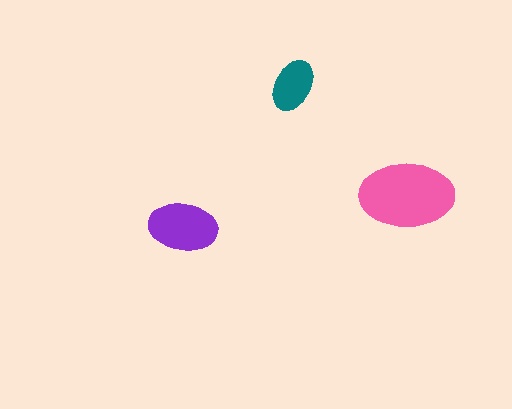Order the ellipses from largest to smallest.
the pink one, the purple one, the teal one.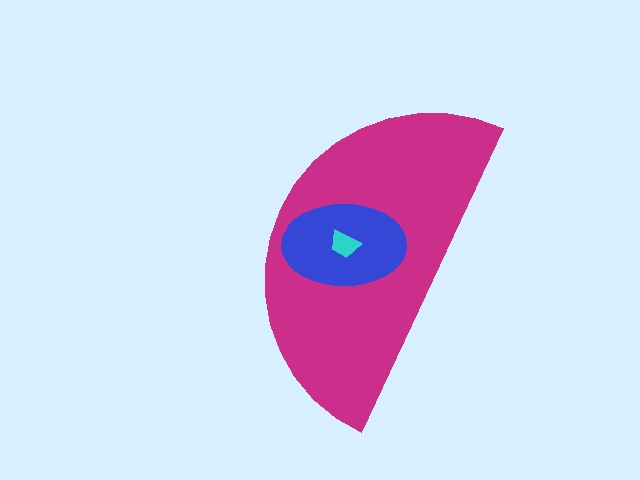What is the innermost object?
The cyan trapezoid.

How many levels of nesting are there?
3.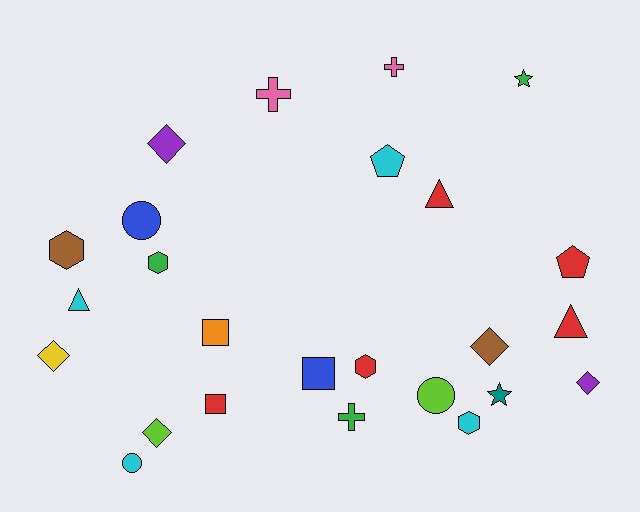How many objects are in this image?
There are 25 objects.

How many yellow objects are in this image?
There is 1 yellow object.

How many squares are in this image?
There are 3 squares.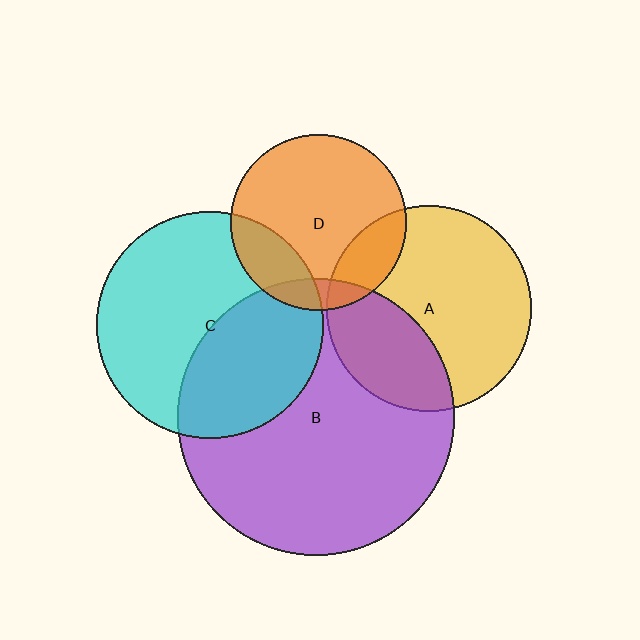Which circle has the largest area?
Circle B (purple).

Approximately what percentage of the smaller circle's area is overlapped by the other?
Approximately 40%.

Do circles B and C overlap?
Yes.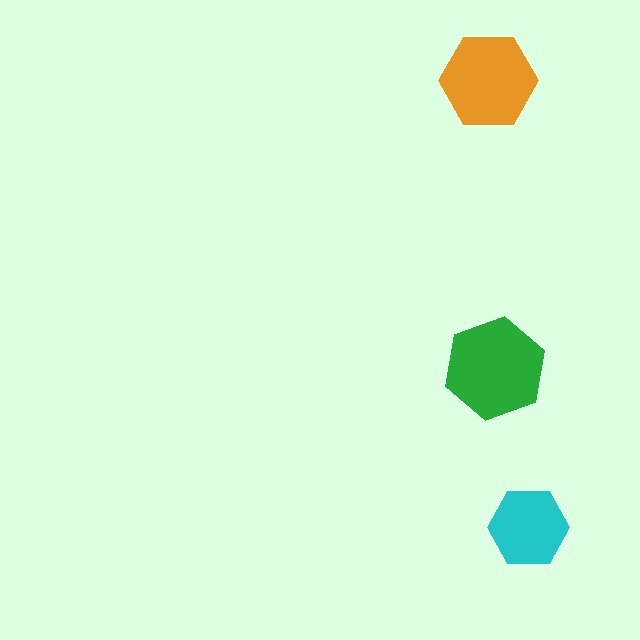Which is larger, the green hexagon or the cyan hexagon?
The green one.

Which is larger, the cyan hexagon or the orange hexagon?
The orange one.